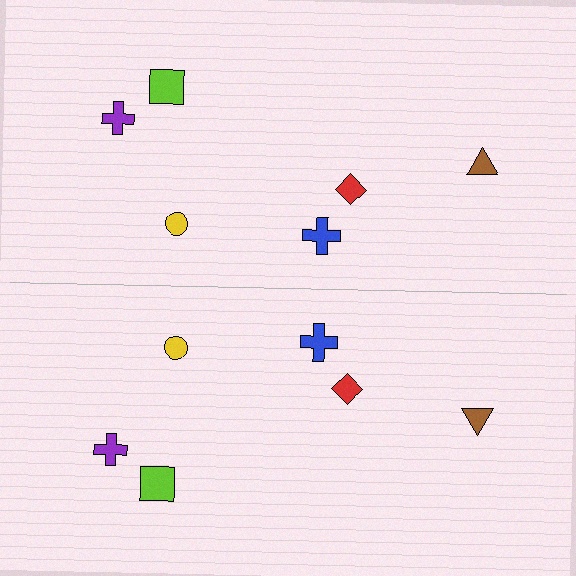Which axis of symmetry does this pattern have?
The pattern has a horizontal axis of symmetry running through the center of the image.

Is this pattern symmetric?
Yes, this pattern has bilateral (reflection) symmetry.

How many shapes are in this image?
There are 12 shapes in this image.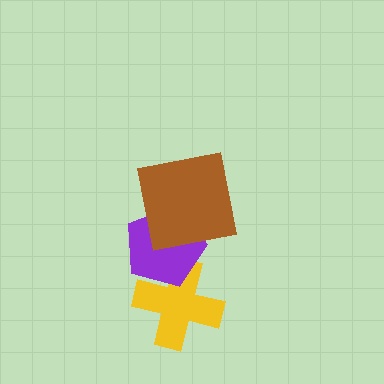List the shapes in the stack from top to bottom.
From top to bottom: the brown square, the purple pentagon, the yellow cross.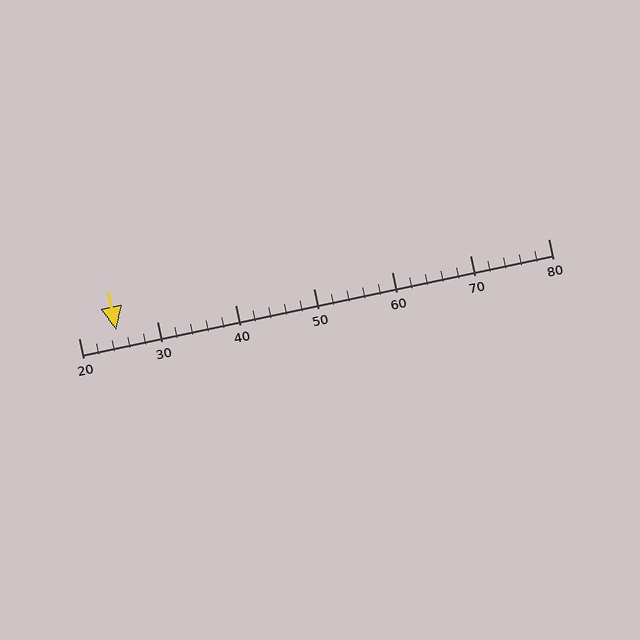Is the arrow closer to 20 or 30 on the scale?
The arrow is closer to 20.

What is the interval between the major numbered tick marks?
The major tick marks are spaced 10 units apart.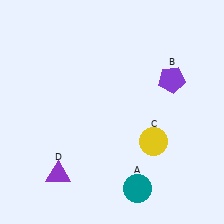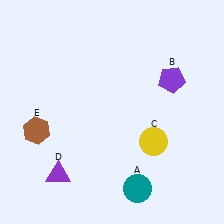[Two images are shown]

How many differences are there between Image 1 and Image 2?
There is 1 difference between the two images.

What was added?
A brown hexagon (E) was added in Image 2.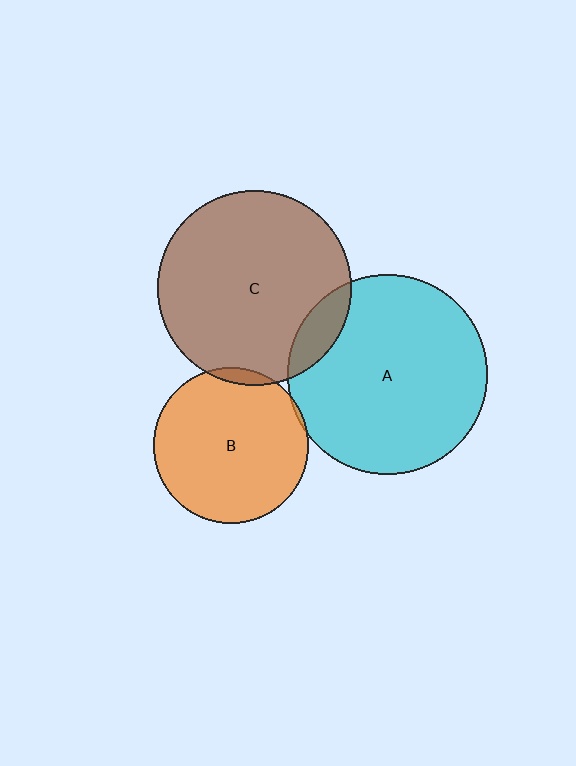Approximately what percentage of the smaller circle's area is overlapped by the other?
Approximately 5%.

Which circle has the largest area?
Circle A (cyan).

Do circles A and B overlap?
Yes.